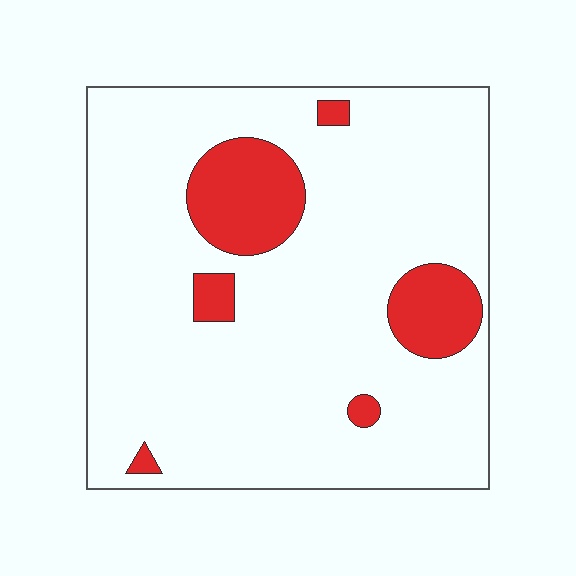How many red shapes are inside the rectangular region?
6.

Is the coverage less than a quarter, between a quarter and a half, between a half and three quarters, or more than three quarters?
Less than a quarter.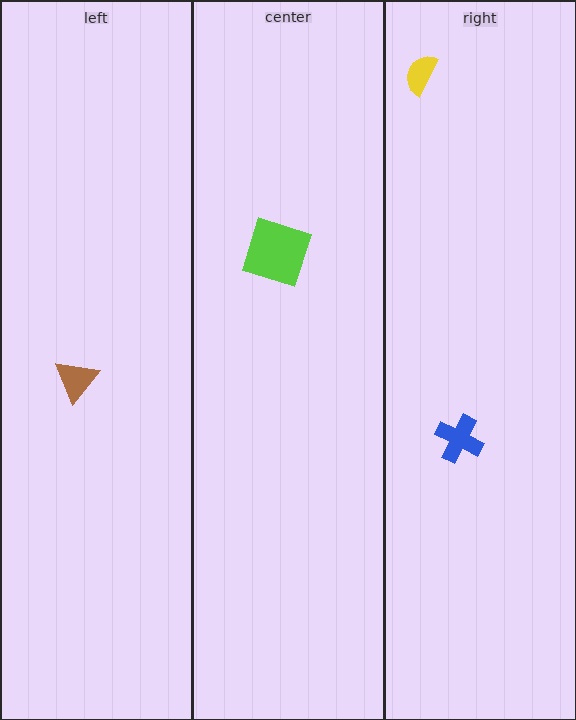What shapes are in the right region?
The blue cross, the yellow semicircle.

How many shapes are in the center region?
1.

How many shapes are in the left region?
1.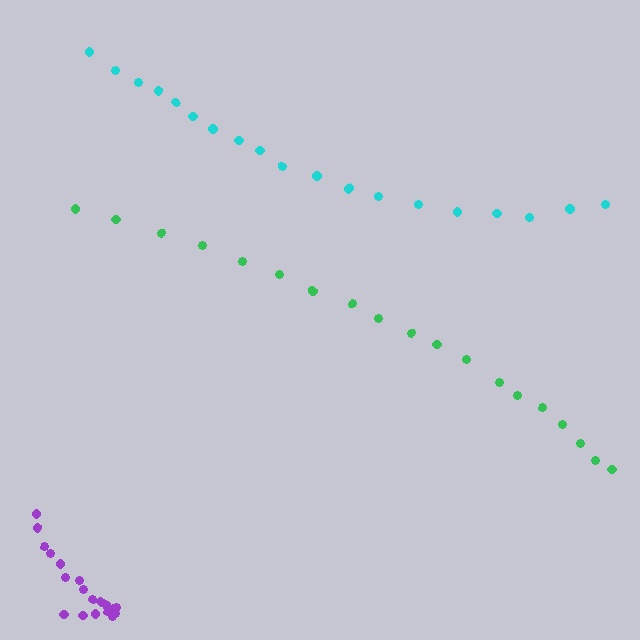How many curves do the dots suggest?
There are 3 distinct paths.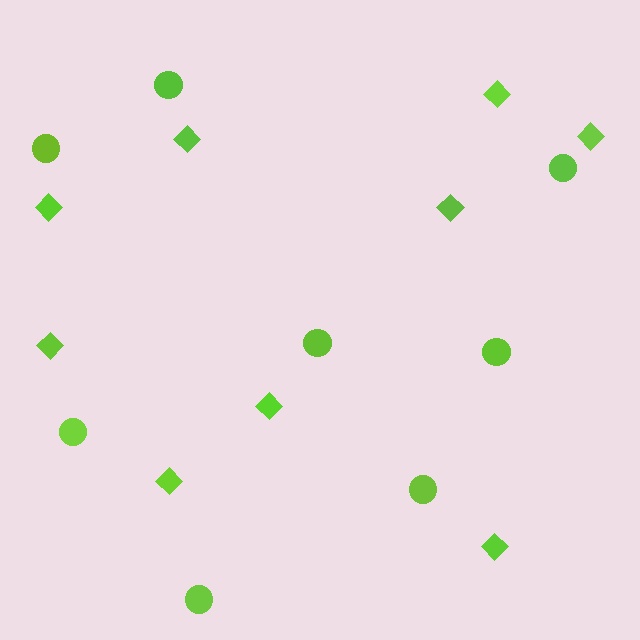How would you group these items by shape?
There are 2 groups: one group of circles (8) and one group of diamonds (9).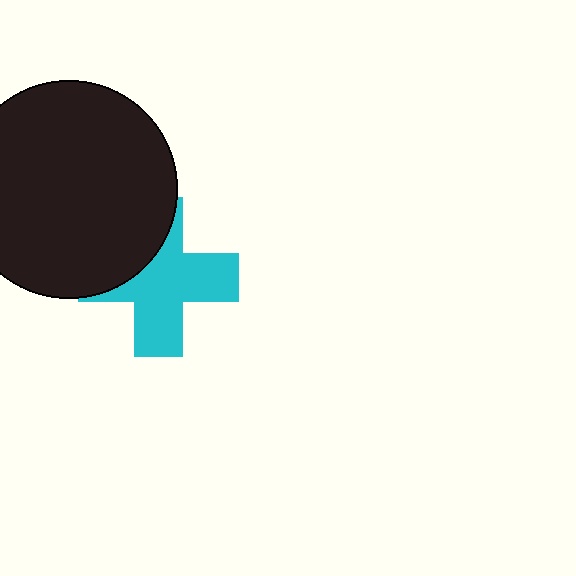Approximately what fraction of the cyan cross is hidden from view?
Roughly 34% of the cyan cross is hidden behind the black circle.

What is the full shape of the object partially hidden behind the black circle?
The partially hidden object is a cyan cross.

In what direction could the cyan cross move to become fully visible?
The cyan cross could move toward the lower-right. That would shift it out from behind the black circle entirely.